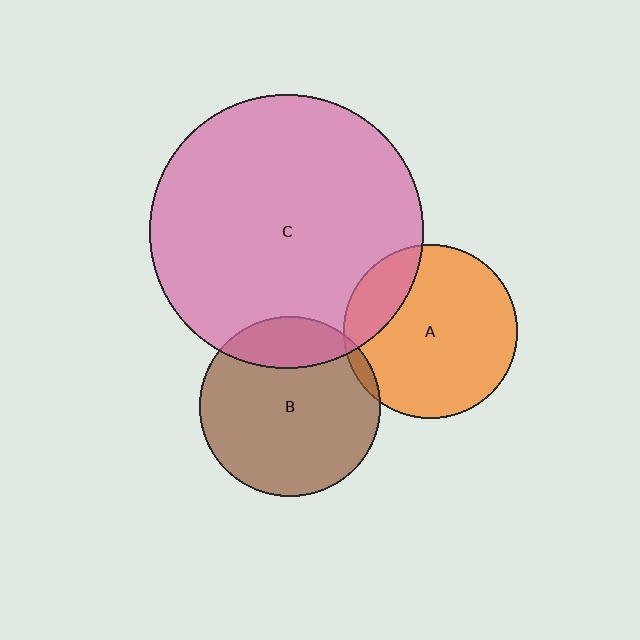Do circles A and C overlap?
Yes.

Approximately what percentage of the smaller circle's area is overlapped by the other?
Approximately 20%.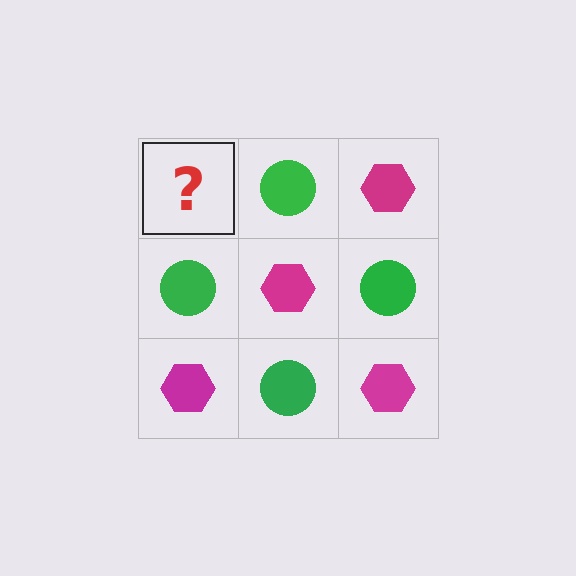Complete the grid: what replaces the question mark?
The question mark should be replaced with a magenta hexagon.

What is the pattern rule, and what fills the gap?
The rule is that it alternates magenta hexagon and green circle in a checkerboard pattern. The gap should be filled with a magenta hexagon.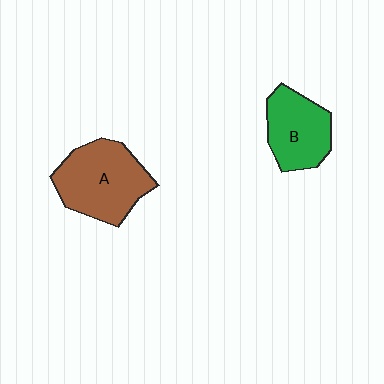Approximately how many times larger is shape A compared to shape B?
Approximately 1.3 times.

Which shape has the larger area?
Shape A (brown).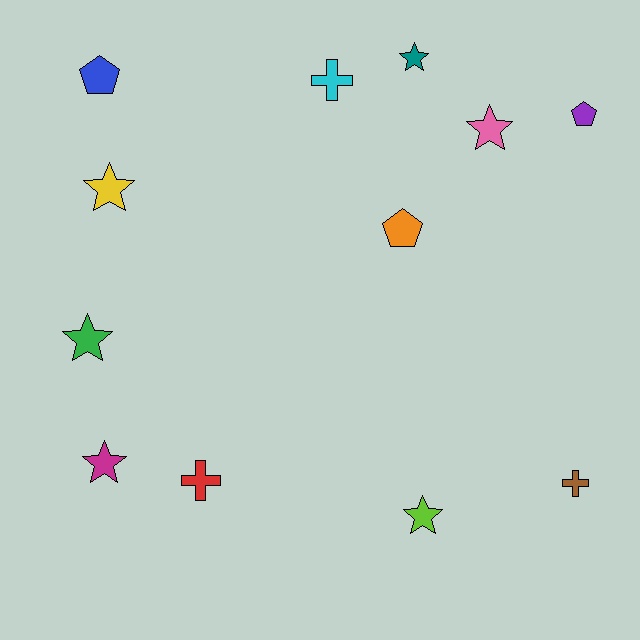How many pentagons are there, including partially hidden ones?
There are 3 pentagons.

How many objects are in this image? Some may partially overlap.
There are 12 objects.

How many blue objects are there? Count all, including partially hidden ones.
There is 1 blue object.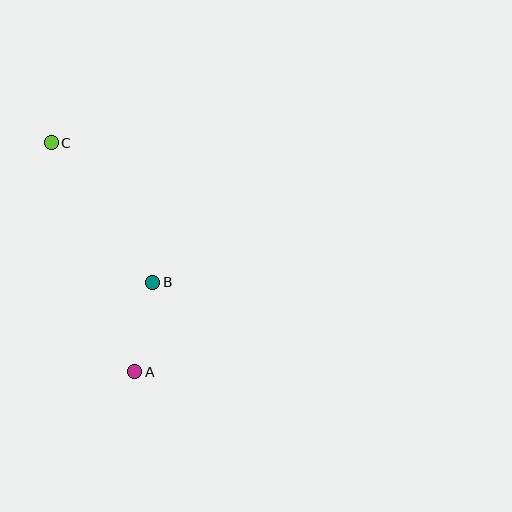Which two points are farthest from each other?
Points A and C are farthest from each other.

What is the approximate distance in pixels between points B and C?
The distance between B and C is approximately 172 pixels.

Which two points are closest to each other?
Points A and B are closest to each other.